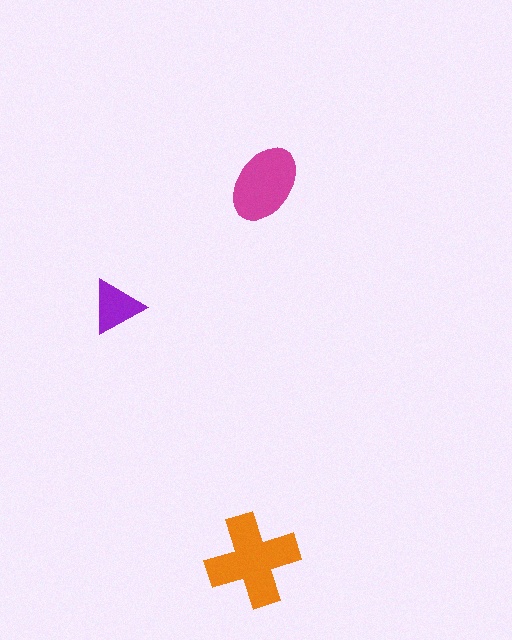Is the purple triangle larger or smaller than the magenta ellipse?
Smaller.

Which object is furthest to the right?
The magenta ellipse is rightmost.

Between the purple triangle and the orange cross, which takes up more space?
The orange cross.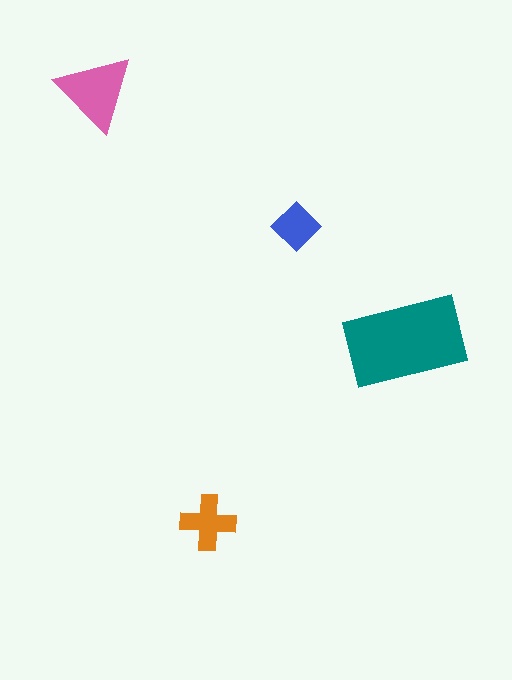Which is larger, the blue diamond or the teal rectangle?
The teal rectangle.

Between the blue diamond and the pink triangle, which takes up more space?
The pink triangle.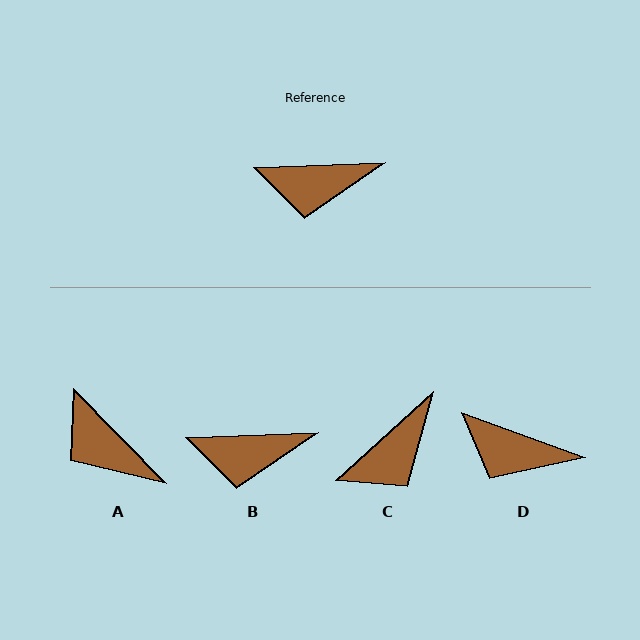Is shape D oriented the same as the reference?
No, it is off by about 22 degrees.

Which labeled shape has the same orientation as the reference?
B.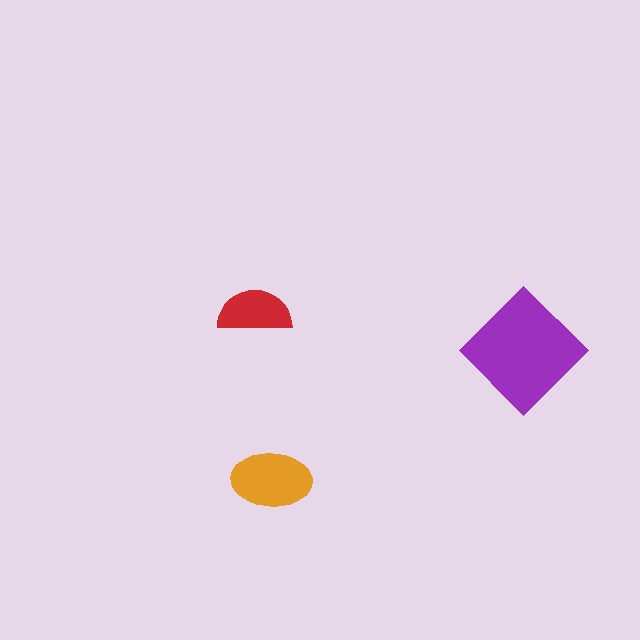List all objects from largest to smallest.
The purple diamond, the orange ellipse, the red semicircle.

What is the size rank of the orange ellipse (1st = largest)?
2nd.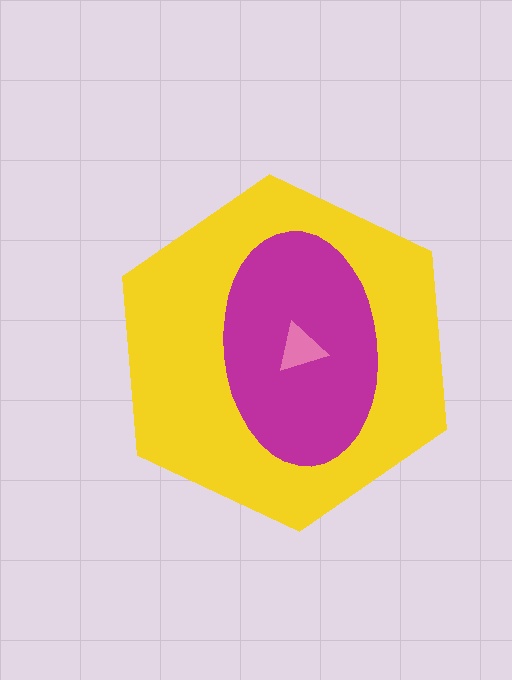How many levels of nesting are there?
3.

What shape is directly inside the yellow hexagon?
The magenta ellipse.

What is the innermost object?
The pink triangle.